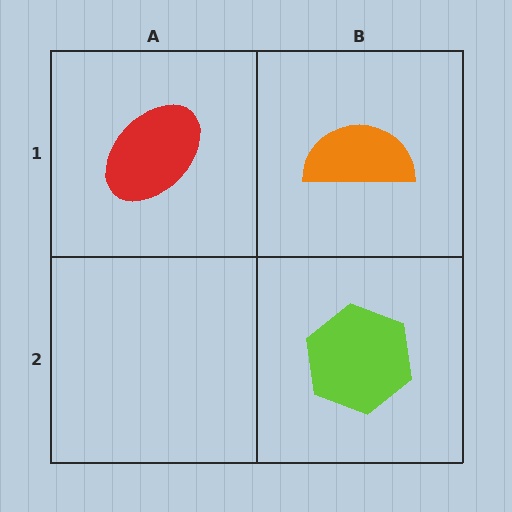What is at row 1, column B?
An orange semicircle.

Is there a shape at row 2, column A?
No, that cell is empty.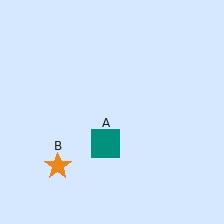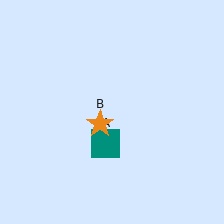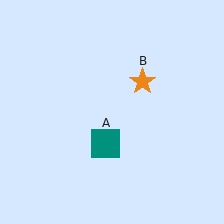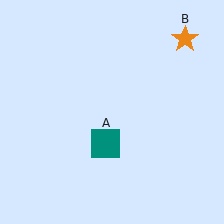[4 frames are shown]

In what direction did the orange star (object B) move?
The orange star (object B) moved up and to the right.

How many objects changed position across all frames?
1 object changed position: orange star (object B).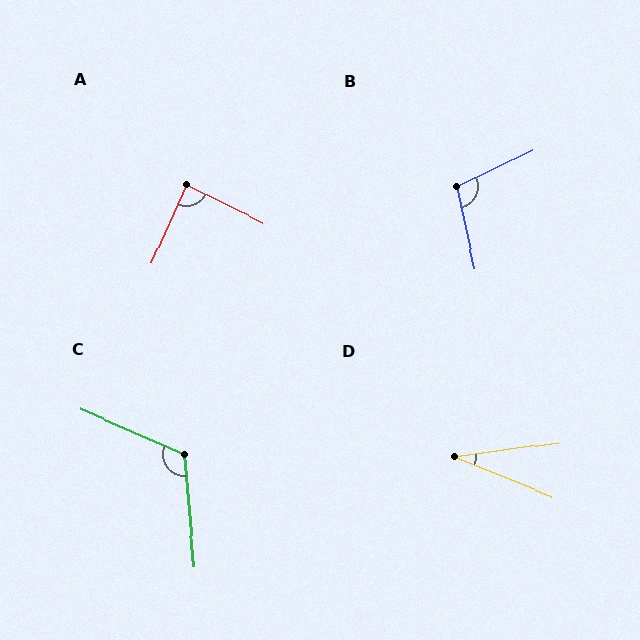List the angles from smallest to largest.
D (29°), A (87°), B (103°), C (119°).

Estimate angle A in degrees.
Approximately 87 degrees.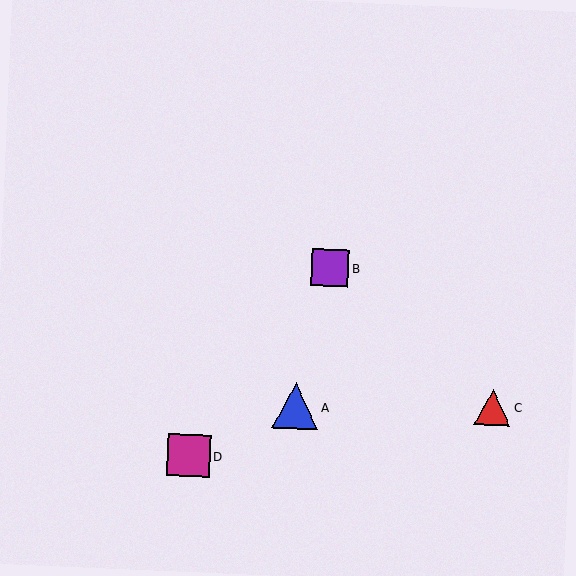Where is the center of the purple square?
The center of the purple square is at (330, 268).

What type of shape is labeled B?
Shape B is a purple square.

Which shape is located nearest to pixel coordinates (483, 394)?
The red triangle (labeled C) at (493, 407) is nearest to that location.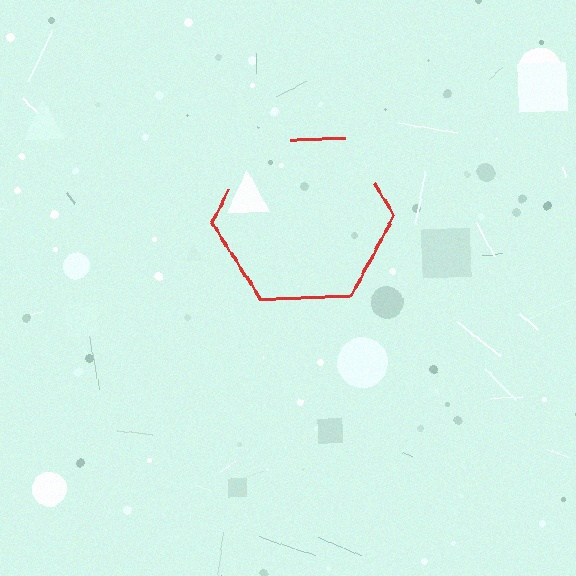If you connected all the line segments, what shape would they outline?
They would outline a hexagon.